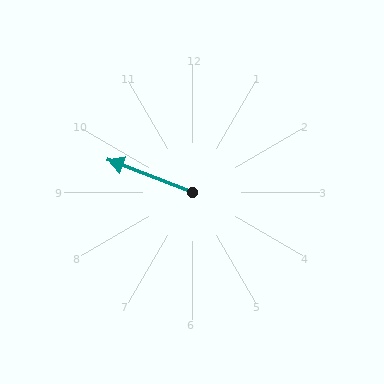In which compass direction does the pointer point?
West.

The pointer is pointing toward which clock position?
Roughly 10 o'clock.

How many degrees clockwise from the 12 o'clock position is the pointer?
Approximately 291 degrees.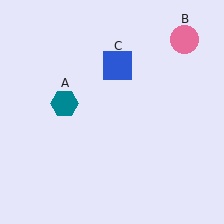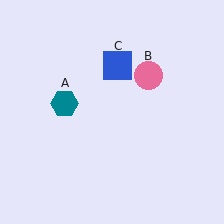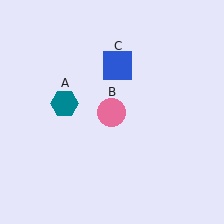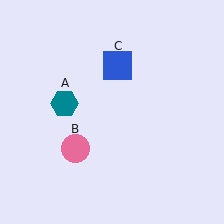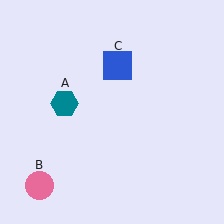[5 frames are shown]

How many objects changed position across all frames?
1 object changed position: pink circle (object B).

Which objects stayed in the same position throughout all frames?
Teal hexagon (object A) and blue square (object C) remained stationary.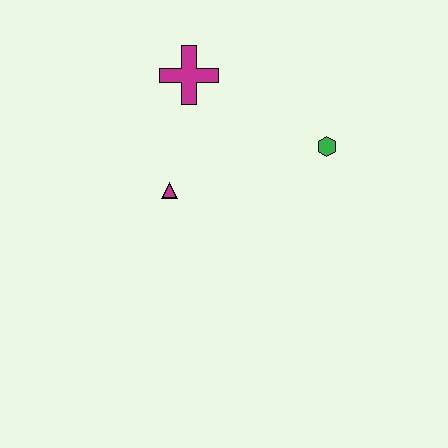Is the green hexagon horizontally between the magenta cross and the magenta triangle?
No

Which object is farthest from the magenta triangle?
The green hexagon is farthest from the magenta triangle.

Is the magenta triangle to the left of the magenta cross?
Yes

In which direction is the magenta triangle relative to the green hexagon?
The magenta triangle is to the left of the green hexagon.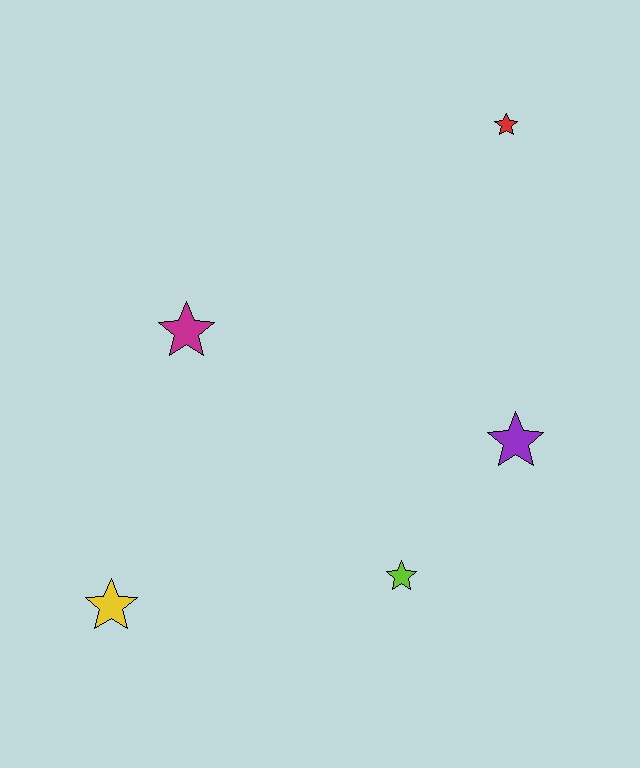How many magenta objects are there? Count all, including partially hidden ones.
There is 1 magenta object.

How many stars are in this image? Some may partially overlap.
There are 5 stars.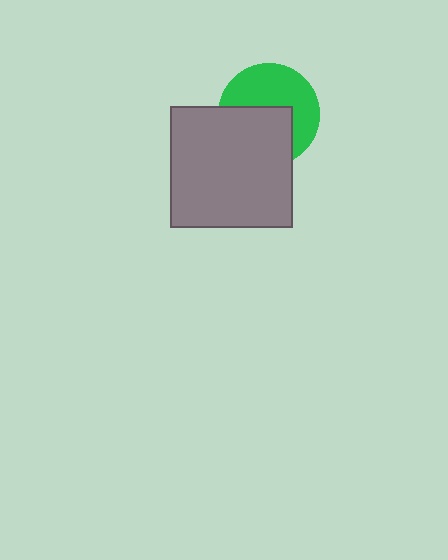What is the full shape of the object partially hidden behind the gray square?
The partially hidden object is a green circle.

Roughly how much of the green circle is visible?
About half of it is visible (roughly 52%).